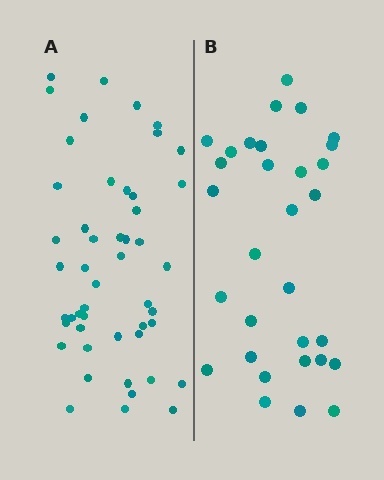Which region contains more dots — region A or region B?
Region A (the left region) has more dots.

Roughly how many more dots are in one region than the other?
Region A has approximately 20 more dots than region B.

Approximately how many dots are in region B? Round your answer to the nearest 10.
About 30 dots. (The exact count is 31, which rounds to 30.)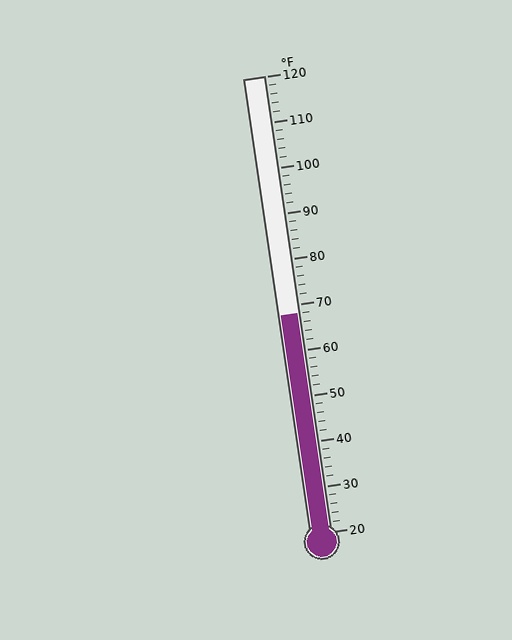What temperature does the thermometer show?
The thermometer shows approximately 68°F.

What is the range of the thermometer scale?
The thermometer scale ranges from 20°F to 120°F.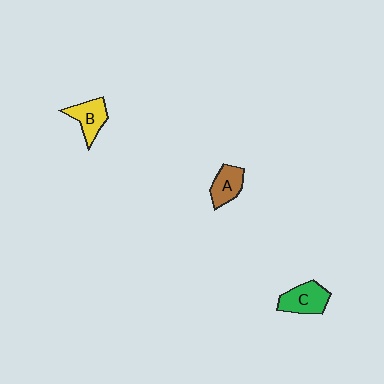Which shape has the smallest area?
Shape A (brown).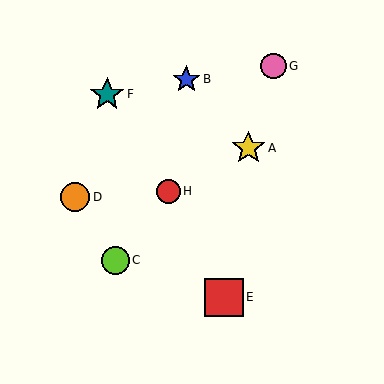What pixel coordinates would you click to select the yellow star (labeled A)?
Click at (248, 148) to select the yellow star A.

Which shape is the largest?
The red square (labeled E) is the largest.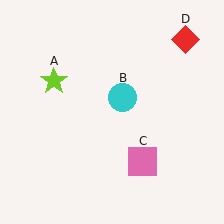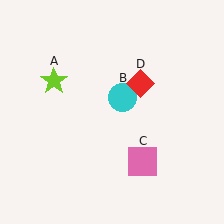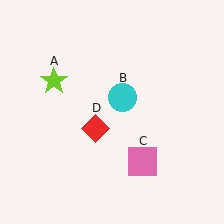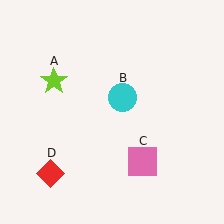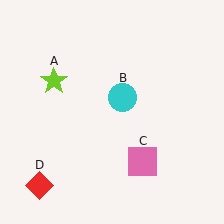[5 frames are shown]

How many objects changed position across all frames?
1 object changed position: red diamond (object D).